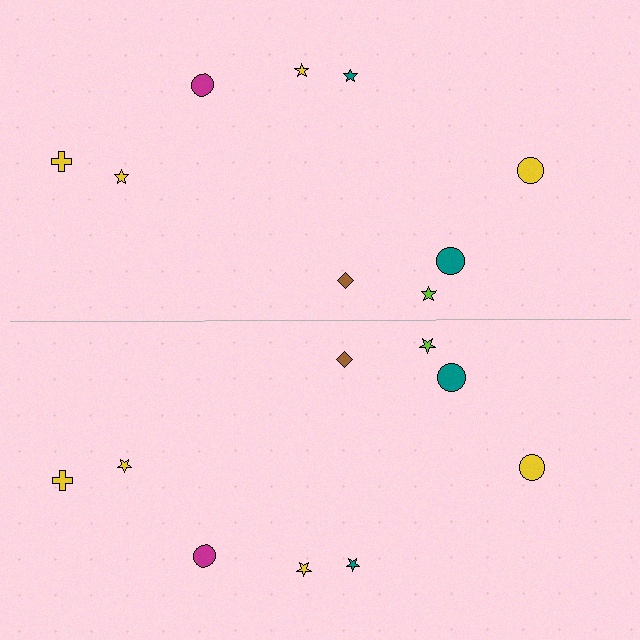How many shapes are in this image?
There are 18 shapes in this image.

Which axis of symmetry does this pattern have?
The pattern has a horizontal axis of symmetry running through the center of the image.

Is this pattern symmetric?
Yes, this pattern has bilateral (reflection) symmetry.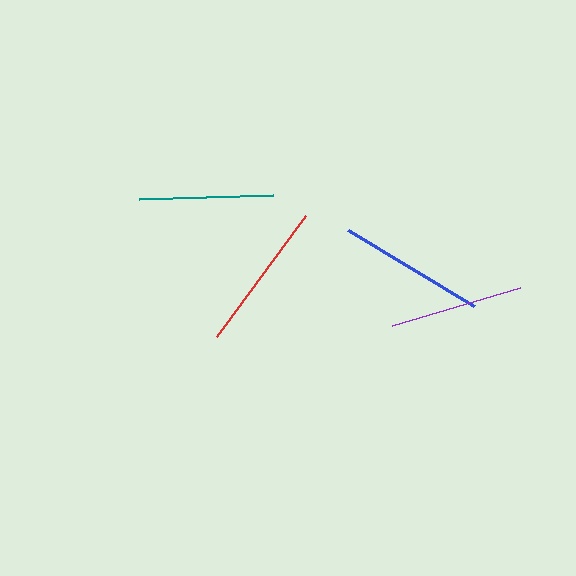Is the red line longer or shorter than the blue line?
The red line is longer than the blue line.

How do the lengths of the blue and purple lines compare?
The blue and purple lines are approximately the same length.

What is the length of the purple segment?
The purple segment is approximately 134 pixels long.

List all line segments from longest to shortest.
From longest to shortest: red, blue, teal, purple.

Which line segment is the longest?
The red line is the longest at approximately 150 pixels.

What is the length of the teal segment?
The teal segment is approximately 135 pixels long.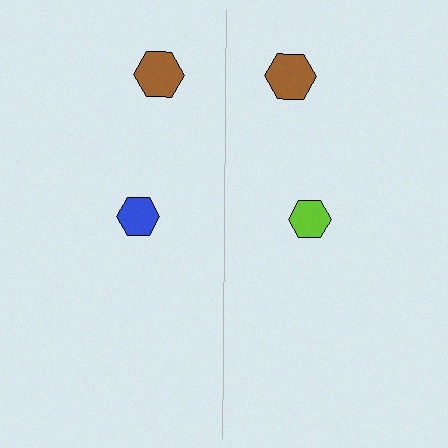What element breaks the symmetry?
The lime hexagon on the right side breaks the symmetry — its mirror counterpart is blue.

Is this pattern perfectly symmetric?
No, the pattern is not perfectly symmetric. The lime hexagon on the right side breaks the symmetry — its mirror counterpart is blue.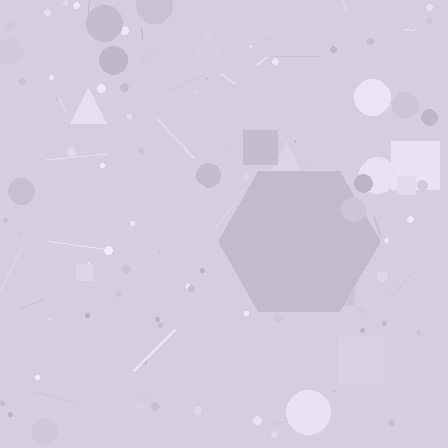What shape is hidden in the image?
A hexagon is hidden in the image.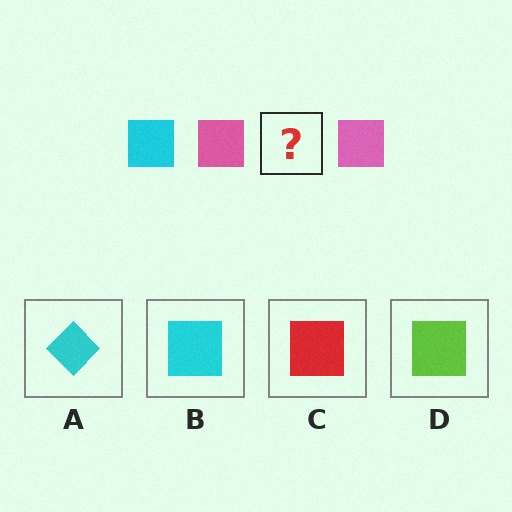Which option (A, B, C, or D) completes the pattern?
B.